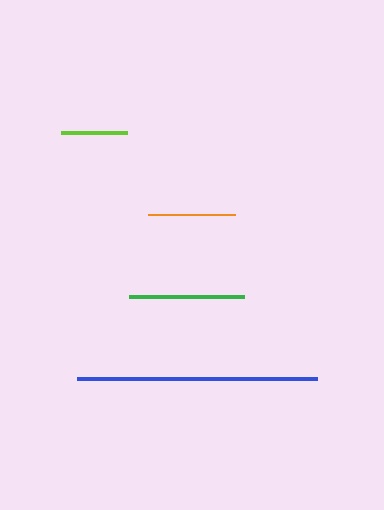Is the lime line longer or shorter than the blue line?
The blue line is longer than the lime line.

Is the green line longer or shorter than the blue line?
The blue line is longer than the green line.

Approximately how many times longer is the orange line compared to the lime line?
The orange line is approximately 1.3 times the length of the lime line.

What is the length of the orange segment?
The orange segment is approximately 86 pixels long.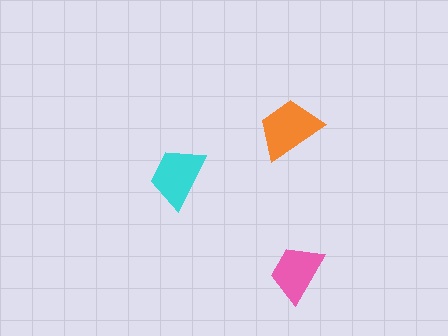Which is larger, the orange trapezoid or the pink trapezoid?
The orange one.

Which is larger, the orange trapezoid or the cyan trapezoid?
The orange one.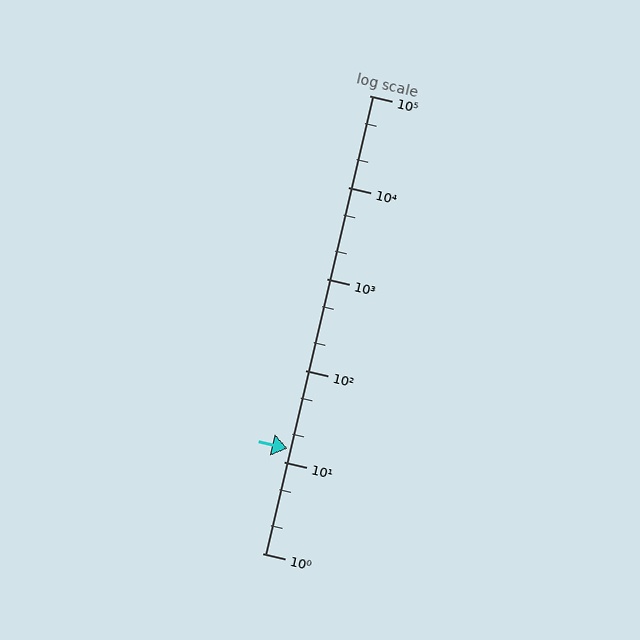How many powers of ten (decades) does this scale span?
The scale spans 5 decades, from 1 to 100000.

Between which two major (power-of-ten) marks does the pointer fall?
The pointer is between 10 and 100.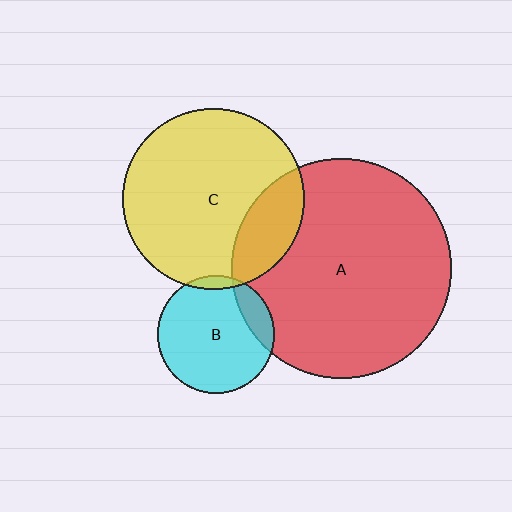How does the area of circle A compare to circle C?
Approximately 1.5 times.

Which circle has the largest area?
Circle A (red).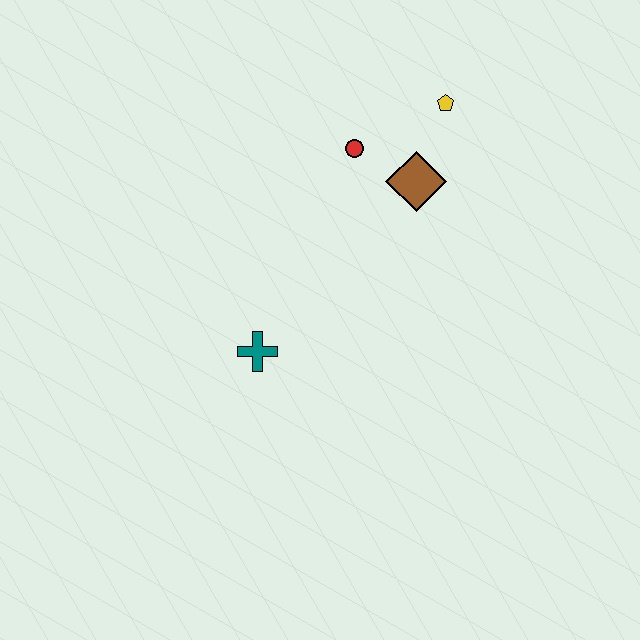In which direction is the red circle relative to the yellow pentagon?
The red circle is to the left of the yellow pentagon.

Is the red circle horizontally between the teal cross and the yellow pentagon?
Yes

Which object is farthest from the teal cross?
The yellow pentagon is farthest from the teal cross.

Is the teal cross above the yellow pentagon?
No